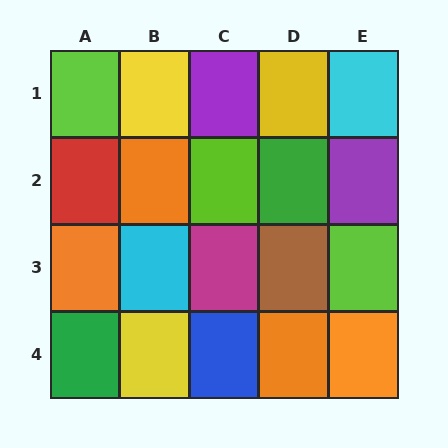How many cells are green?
2 cells are green.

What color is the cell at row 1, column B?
Yellow.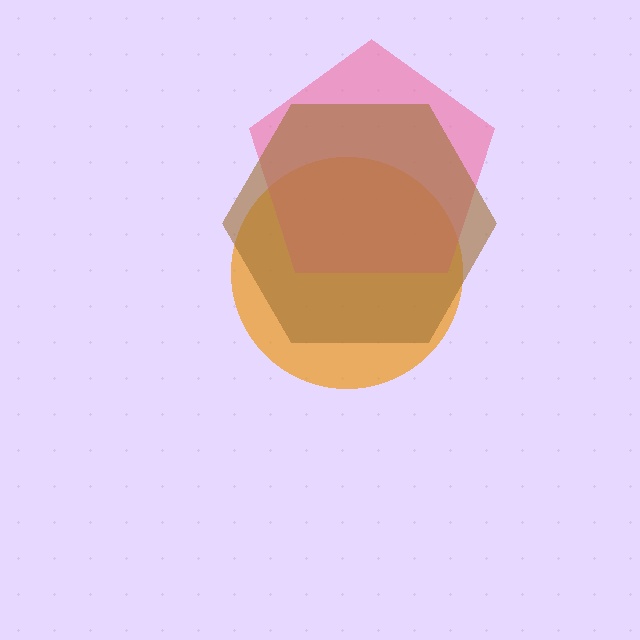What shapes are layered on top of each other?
The layered shapes are: an orange circle, a pink pentagon, a brown hexagon.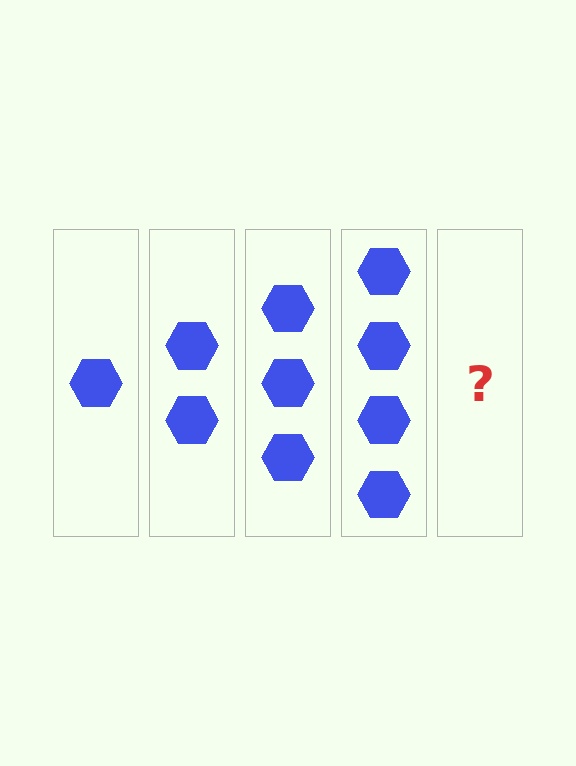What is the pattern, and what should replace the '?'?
The pattern is that each step adds one more hexagon. The '?' should be 5 hexagons.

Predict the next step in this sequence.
The next step is 5 hexagons.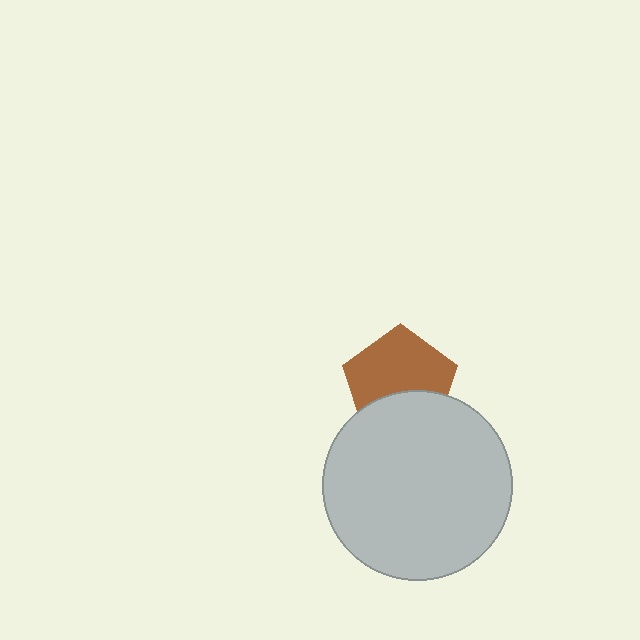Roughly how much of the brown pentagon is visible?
About half of it is visible (roughly 64%).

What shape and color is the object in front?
The object in front is a light gray circle.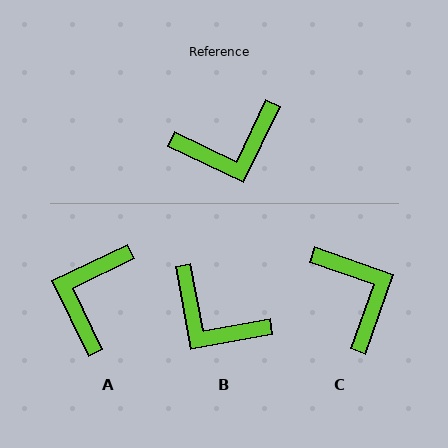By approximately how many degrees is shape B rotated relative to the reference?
Approximately 54 degrees clockwise.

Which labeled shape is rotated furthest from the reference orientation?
A, about 129 degrees away.